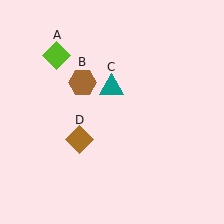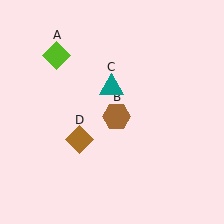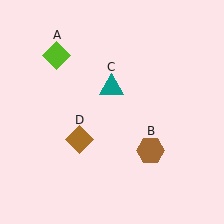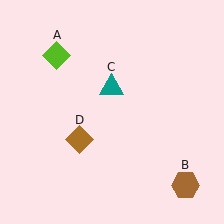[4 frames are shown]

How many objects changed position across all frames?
1 object changed position: brown hexagon (object B).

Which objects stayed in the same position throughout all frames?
Lime diamond (object A) and teal triangle (object C) and brown diamond (object D) remained stationary.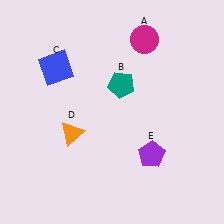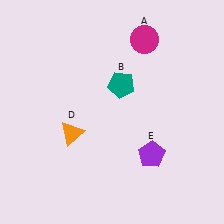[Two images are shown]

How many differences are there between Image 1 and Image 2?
There is 1 difference between the two images.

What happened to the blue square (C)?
The blue square (C) was removed in Image 2. It was in the top-left area of Image 1.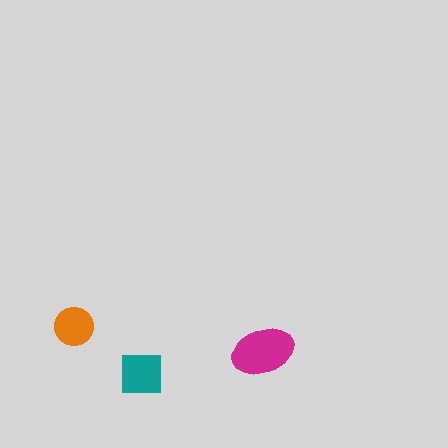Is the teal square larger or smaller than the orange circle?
Larger.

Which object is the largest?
The magenta ellipse.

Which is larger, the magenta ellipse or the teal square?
The magenta ellipse.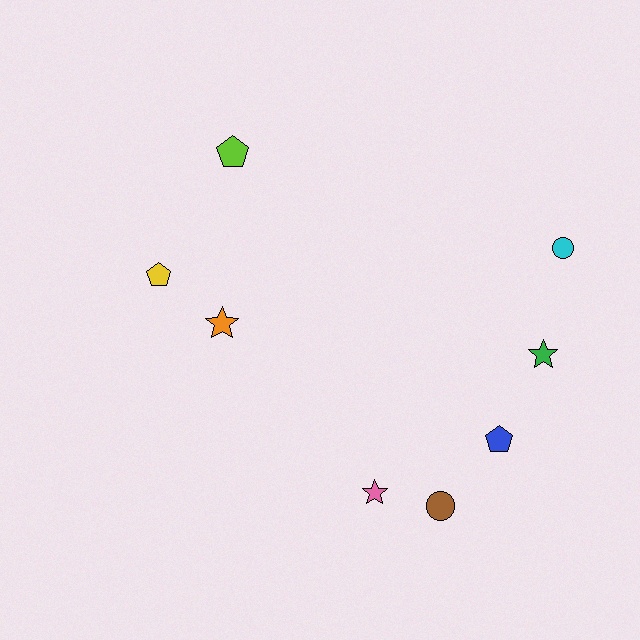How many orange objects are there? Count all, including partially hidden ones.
There is 1 orange object.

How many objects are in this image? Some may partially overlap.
There are 8 objects.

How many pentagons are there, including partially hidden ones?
There are 3 pentagons.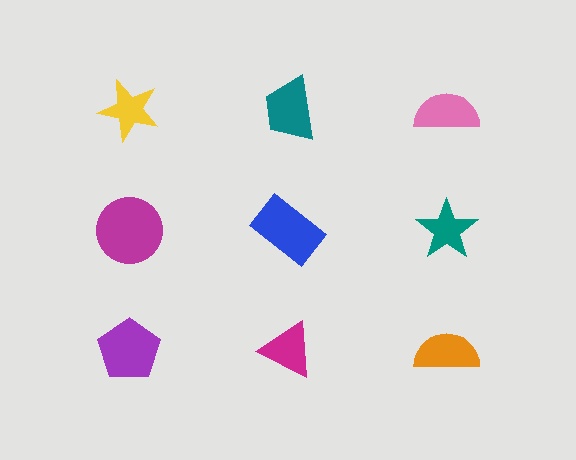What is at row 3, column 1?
A purple pentagon.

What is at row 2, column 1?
A magenta circle.